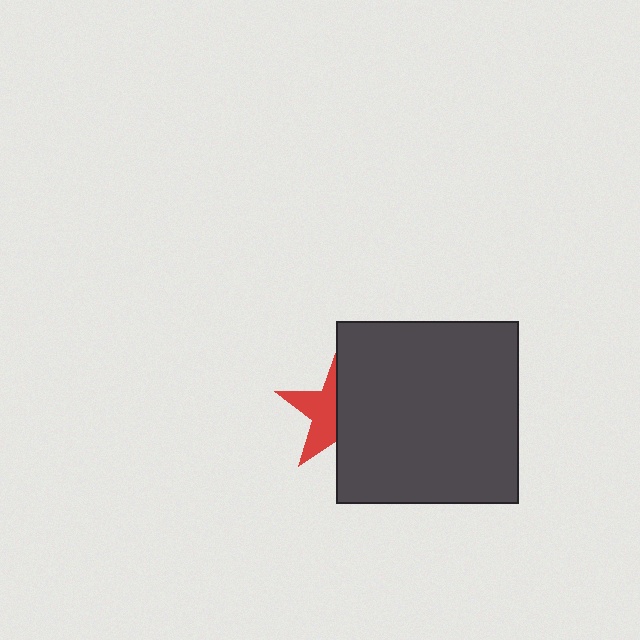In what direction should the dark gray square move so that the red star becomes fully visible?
The dark gray square should move right. That is the shortest direction to clear the overlap and leave the red star fully visible.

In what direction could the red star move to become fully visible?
The red star could move left. That would shift it out from behind the dark gray square entirely.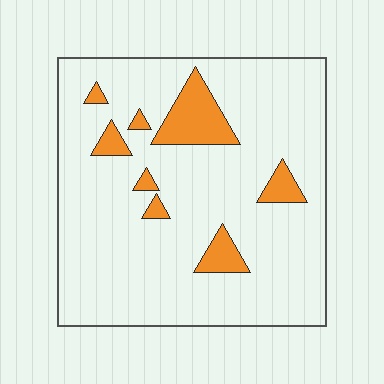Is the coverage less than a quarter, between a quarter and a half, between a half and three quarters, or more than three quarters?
Less than a quarter.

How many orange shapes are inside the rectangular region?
8.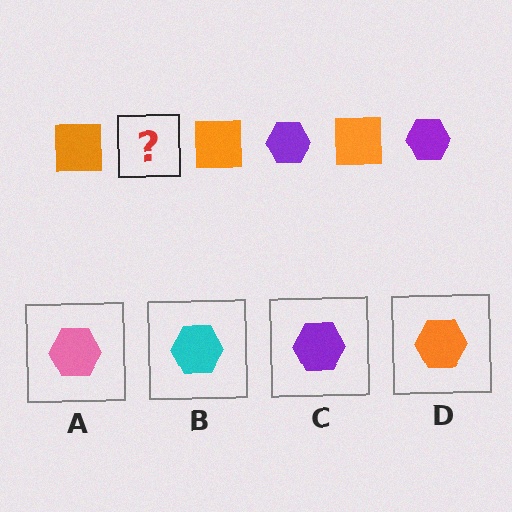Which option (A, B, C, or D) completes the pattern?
C.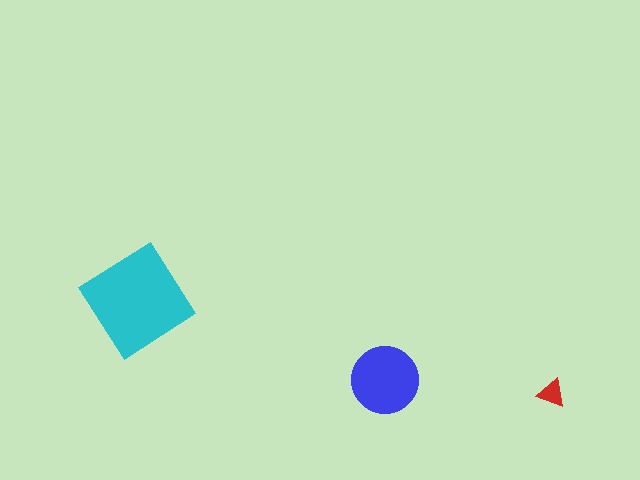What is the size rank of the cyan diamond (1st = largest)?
1st.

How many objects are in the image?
There are 3 objects in the image.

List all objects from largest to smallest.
The cyan diamond, the blue circle, the red triangle.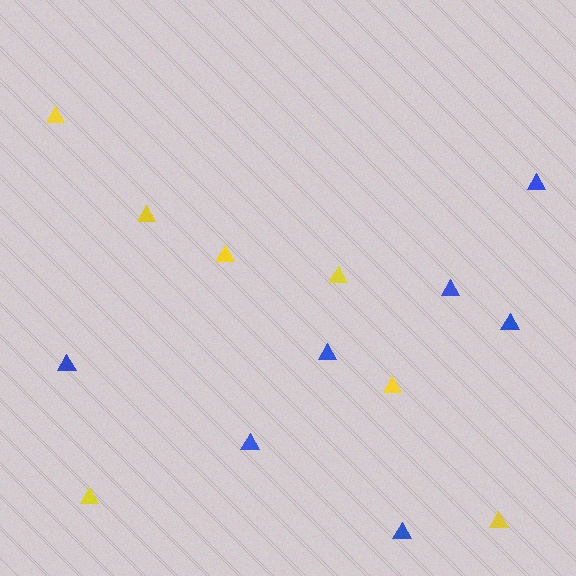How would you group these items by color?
There are 2 groups: one group of yellow triangles (7) and one group of blue triangles (7).